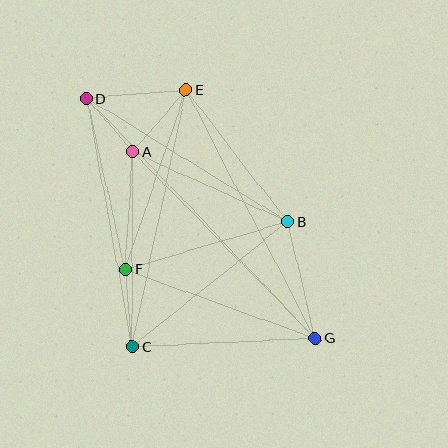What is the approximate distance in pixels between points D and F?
The distance between D and F is approximately 175 pixels.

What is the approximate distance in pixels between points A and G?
The distance between A and G is approximately 261 pixels.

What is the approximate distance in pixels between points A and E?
The distance between A and E is approximately 81 pixels.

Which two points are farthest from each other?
Points D and G are farthest from each other.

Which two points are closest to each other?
Points A and D are closest to each other.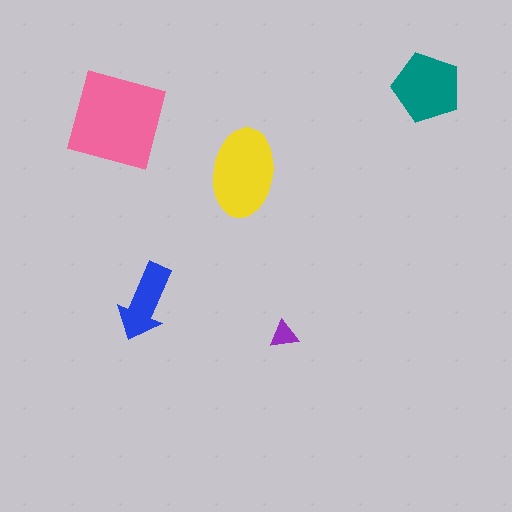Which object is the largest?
The pink square.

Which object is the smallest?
The purple triangle.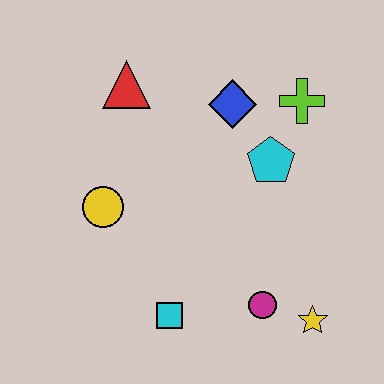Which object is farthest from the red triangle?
The yellow star is farthest from the red triangle.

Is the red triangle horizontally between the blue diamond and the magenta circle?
No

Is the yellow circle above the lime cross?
No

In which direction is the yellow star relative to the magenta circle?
The yellow star is to the right of the magenta circle.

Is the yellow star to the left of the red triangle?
No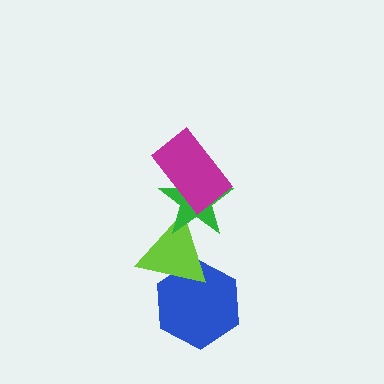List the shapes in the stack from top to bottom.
From top to bottom: the magenta rectangle, the green star, the lime triangle, the blue hexagon.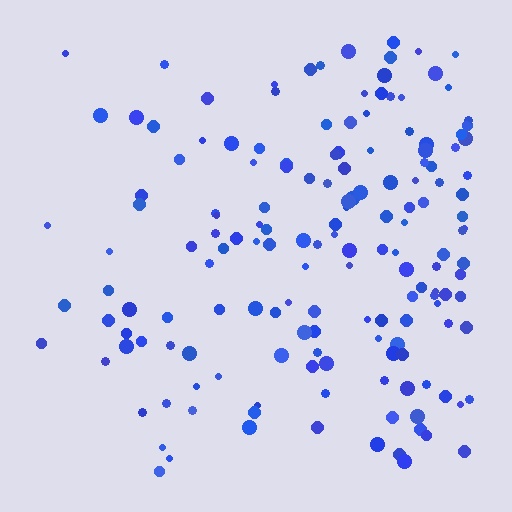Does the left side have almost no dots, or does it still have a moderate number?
Still a moderate number, just noticeably fewer than the right.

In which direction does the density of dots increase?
From left to right, with the right side densest.